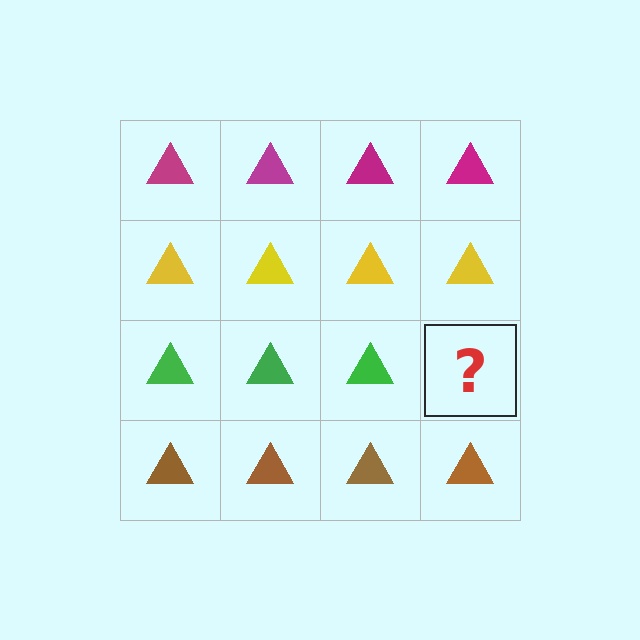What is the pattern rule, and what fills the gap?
The rule is that each row has a consistent color. The gap should be filled with a green triangle.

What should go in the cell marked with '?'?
The missing cell should contain a green triangle.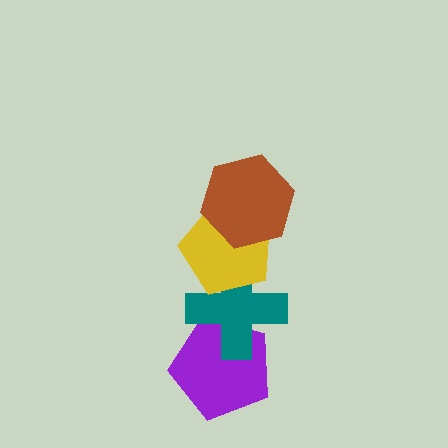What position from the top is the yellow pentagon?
The yellow pentagon is 2nd from the top.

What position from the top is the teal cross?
The teal cross is 3rd from the top.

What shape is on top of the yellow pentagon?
The brown hexagon is on top of the yellow pentagon.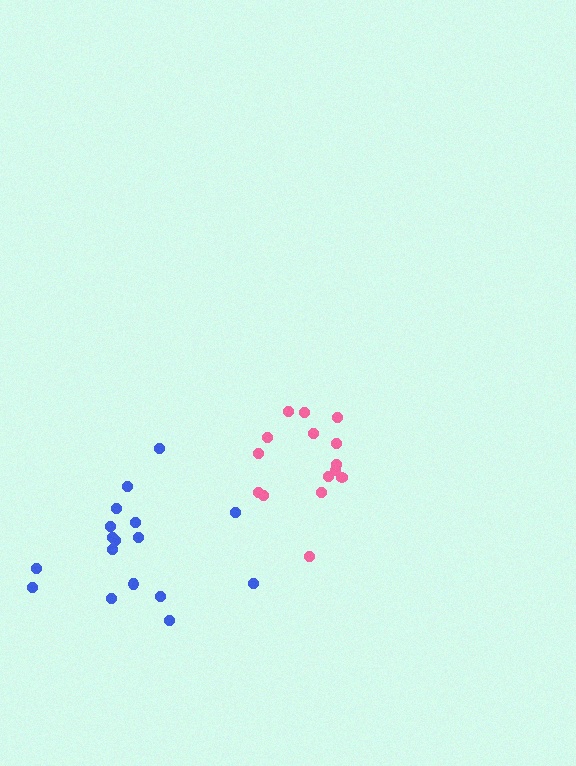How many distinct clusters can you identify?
There are 2 distinct clusters.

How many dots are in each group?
Group 1: 15 dots, Group 2: 17 dots (32 total).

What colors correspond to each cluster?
The clusters are colored: pink, blue.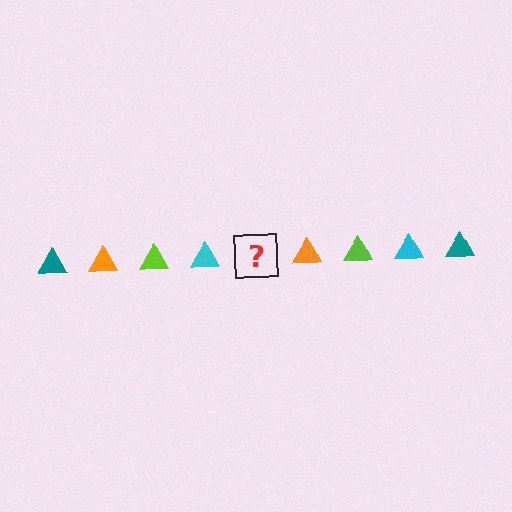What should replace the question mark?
The question mark should be replaced with a teal triangle.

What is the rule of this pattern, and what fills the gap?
The rule is that the pattern cycles through teal, orange, lime, cyan triangles. The gap should be filled with a teal triangle.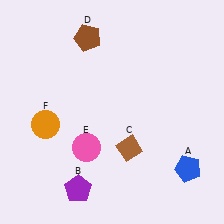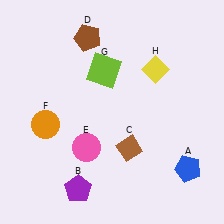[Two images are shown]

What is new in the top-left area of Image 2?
A lime square (G) was added in the top-left area of Image 2.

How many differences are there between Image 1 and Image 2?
There are 2 differences between the two images.